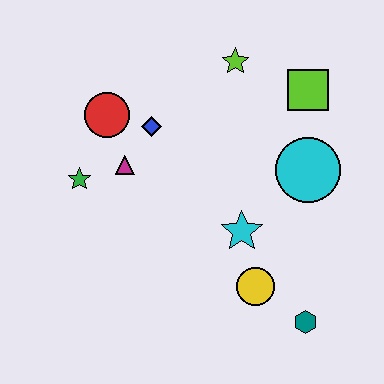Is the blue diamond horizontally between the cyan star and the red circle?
Yes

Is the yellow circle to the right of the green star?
Yes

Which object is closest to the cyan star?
The yellow circle is closest to the cyan star.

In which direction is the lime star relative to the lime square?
The lime star is to the left of the lime square.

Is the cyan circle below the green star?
No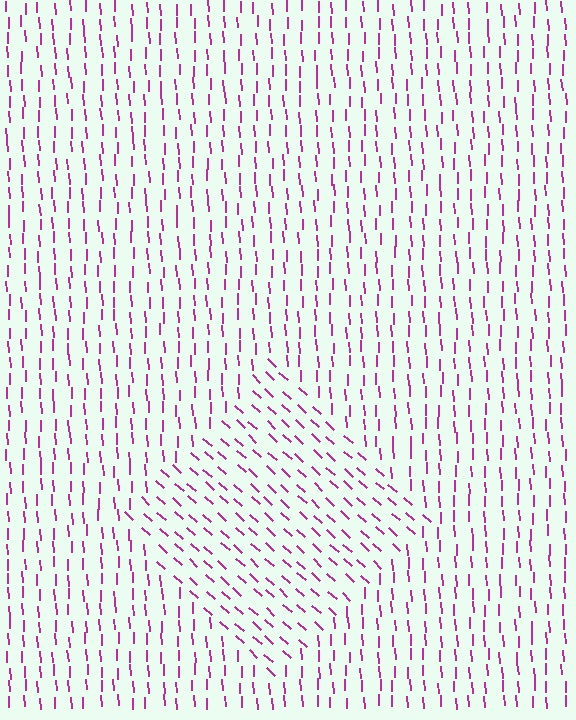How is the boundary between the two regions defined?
The boundary is defined purely by a change in line orientation (approximately 45 degrees difference). All lines are the same color and thickness.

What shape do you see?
I see a diamond.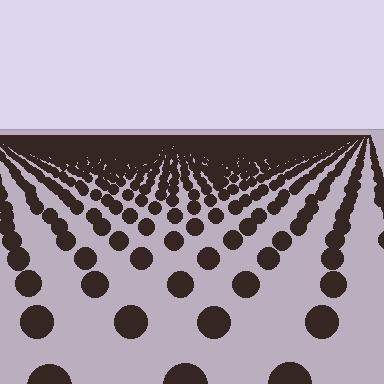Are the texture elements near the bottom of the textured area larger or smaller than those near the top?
Larger. Near the bottom, elements are closer to the viewer and appear at a bigger on-screen size.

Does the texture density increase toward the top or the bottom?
Density increases toward the top.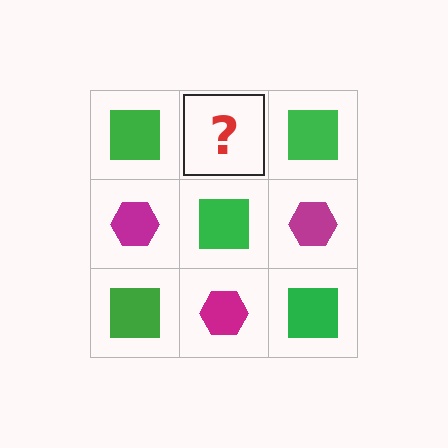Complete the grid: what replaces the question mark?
The question mark should be replaced with a magenta hexagon.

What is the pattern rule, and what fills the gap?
The rule is that it alternates green square and magenta hexagon in a checkerboard pattern. The gap should be filled with a magenta hexagon.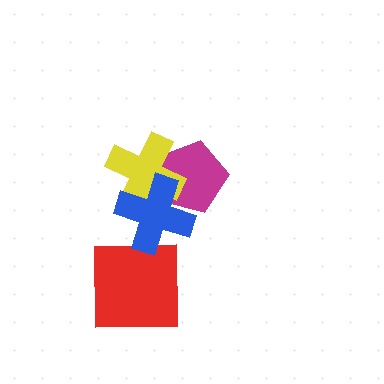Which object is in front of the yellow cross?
The blue cross is in front of the yellow cross.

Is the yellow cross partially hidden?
Yes, it is partially covered by another shape.